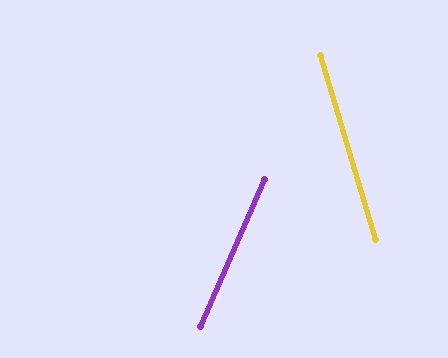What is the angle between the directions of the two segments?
Approximately 40 degrees.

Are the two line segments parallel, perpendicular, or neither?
Neither parallel nor perpendicular — they differ by about 40°.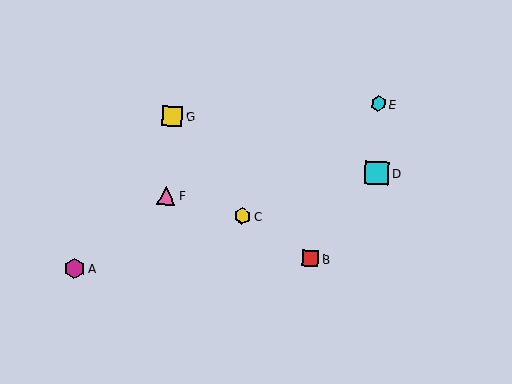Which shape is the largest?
The cyan square (labeled D) is the largest.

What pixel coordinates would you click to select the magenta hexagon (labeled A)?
Click at (74, 269) to select the magenta hexagon A.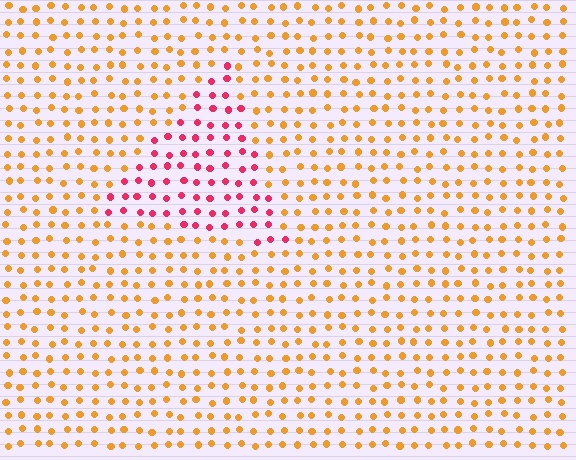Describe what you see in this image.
The image is filled with small orange elements in a uniform arrangement. A triangle-shaped region is visible where the elements are tinted to a slightly different hue, forming a subtle color boundary.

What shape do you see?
I see a triangle.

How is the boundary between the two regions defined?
The boundary is defined purely by a slight shift in hue (about 52 degrees). Spacing, size, and orientation are identical on both sides.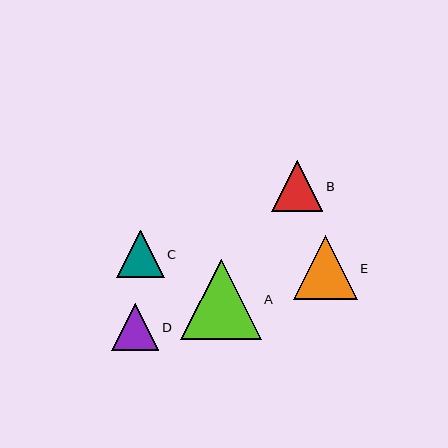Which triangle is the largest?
Triangle A is the largest with a size of approximately 80 pixels.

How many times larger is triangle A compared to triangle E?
Triangle A is approximately 1.3 times the size of triangle E.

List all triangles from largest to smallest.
From largest to smallest: A, E, B, D, C.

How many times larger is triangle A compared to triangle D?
Triangle A is approximately 1.7 times the size of triangle D.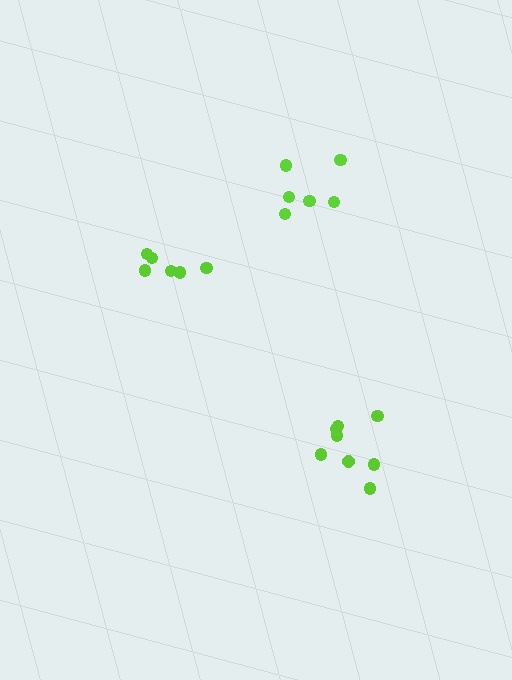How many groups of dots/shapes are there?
There are 3 groups.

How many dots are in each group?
Group 1: 6 dots, Group 2: 8 dots, Group 3: 6 dots (20 total).